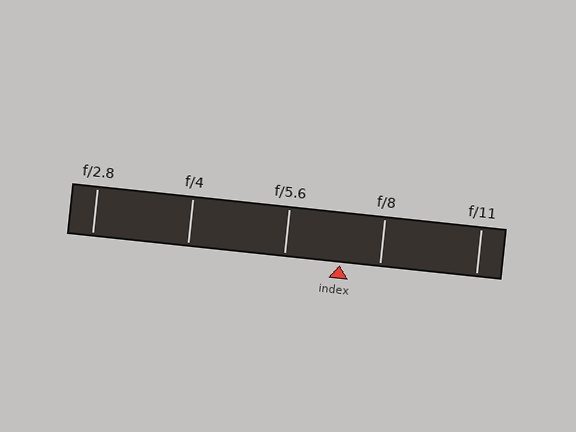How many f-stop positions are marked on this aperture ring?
There are 5 f-stop positions marked.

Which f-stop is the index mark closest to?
The index mark is closest to f/8.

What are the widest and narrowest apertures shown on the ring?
The widest aperture shown is f/2.8 and the narrowest is f/11.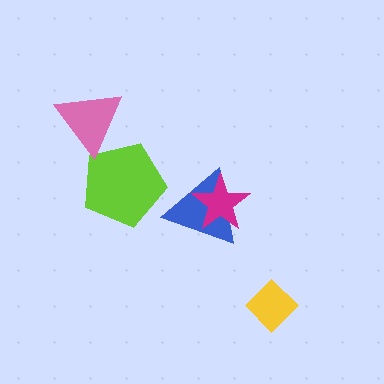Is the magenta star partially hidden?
No, no other shape covers it.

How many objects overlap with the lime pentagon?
1 object overlaps with the lime pentagon.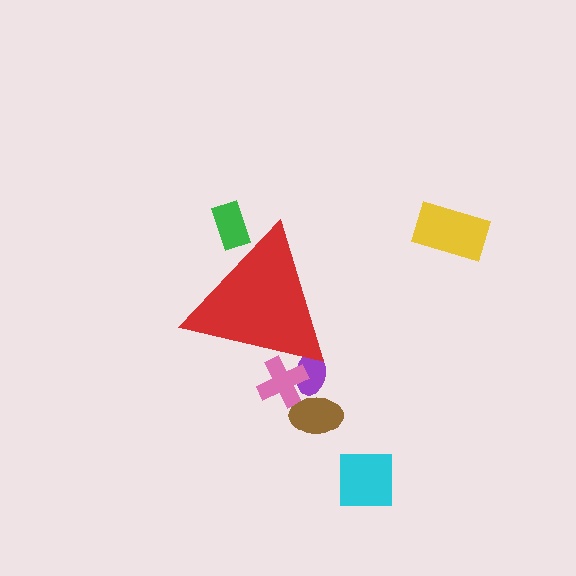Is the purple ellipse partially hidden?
Yes, the purple ellipse is partially hidden behind the red triangle.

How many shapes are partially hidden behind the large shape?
3 shapes are partially hidden.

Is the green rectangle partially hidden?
Yes, the green rectangle is partially hidden behind the red triangle.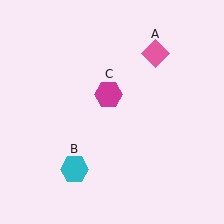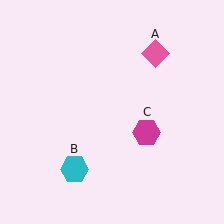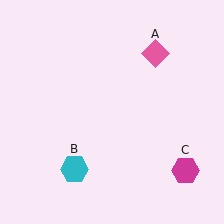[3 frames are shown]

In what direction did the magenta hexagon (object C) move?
The magenta hexagon (object C) moved down and to the right.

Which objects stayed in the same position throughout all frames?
Pink diamond (object A) and cyan hexagon (object B) remained stationary.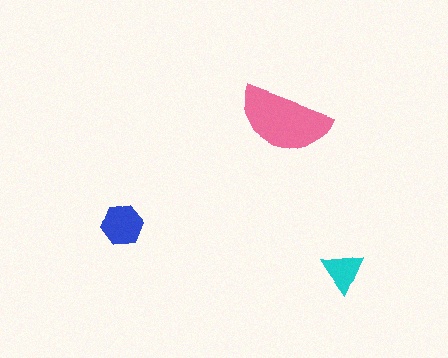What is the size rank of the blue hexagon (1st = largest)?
2nd.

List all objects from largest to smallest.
The pink semicircle, the blue hexagon, the cyan triangle.